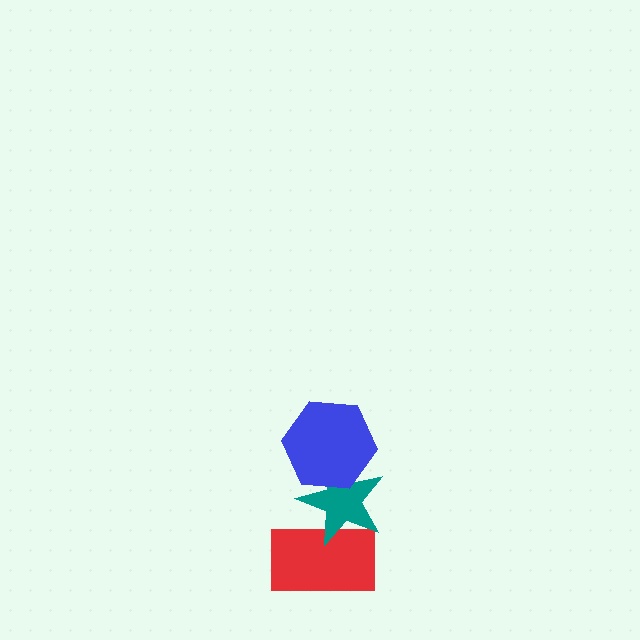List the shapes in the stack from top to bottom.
From top to bottom: the blue hexagon, the teal star, the red rectangle.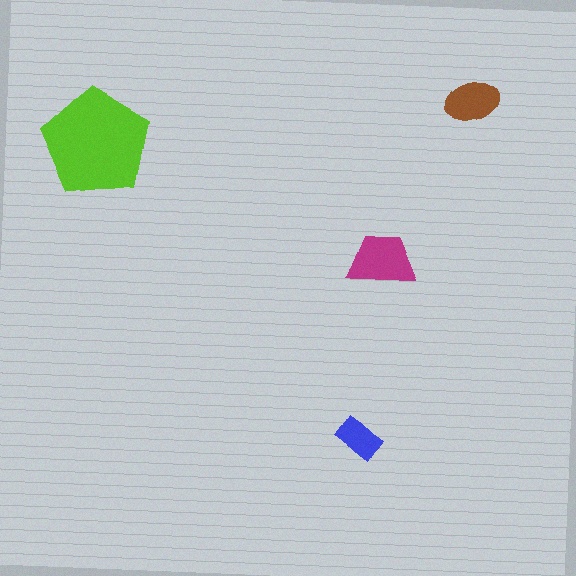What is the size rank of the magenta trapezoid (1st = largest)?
2nd.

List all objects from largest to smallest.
The lime pentagon, the magenta trapezoid, the brown ellipse, the blue rectangle.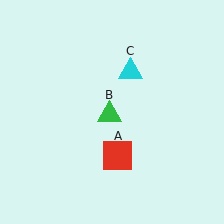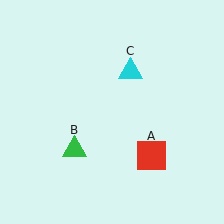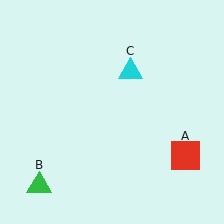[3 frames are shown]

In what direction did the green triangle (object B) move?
The green triangle (object B) moved down and to the left.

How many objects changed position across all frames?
2 objects changed position: red square (object A), green triangle (object B).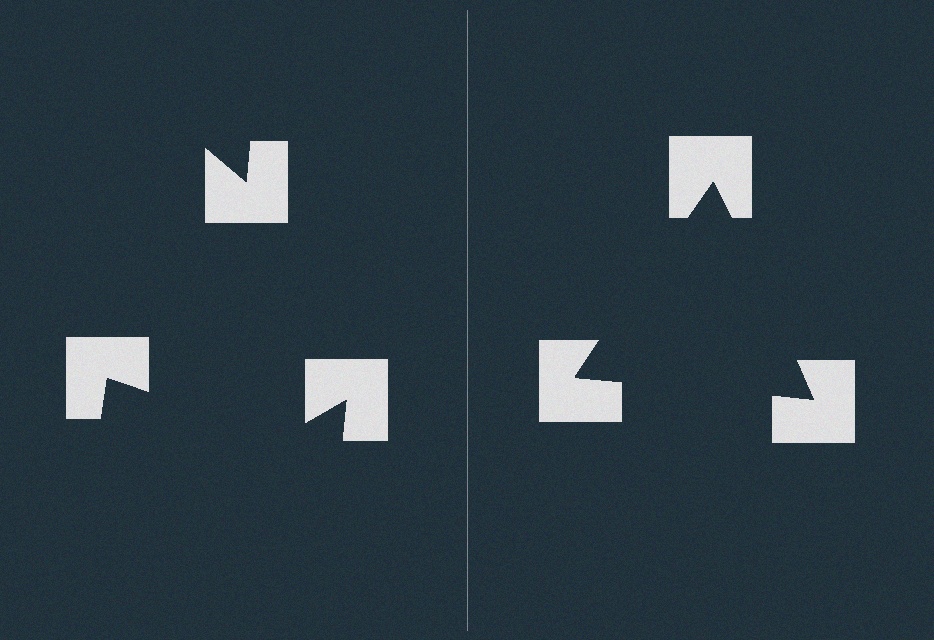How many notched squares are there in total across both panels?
6 — 3 on each side.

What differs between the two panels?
The notched squares are positioned identically on both sides; only the wedge orientations differ. On the right they align to a triangle; on the left they are misaligned.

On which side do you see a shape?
An illusory triangle appears on the right side. On the left side the wedge cuts are rotated, so no coherent shape forms.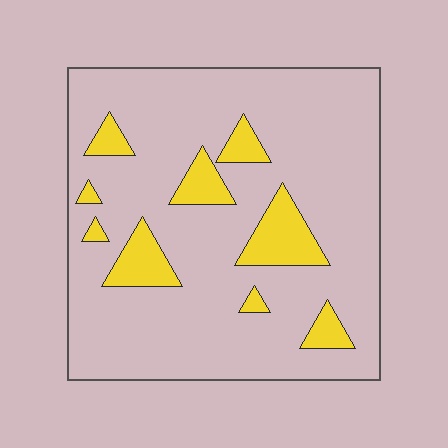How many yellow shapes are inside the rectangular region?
9.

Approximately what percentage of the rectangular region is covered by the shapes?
Approximately 15%.